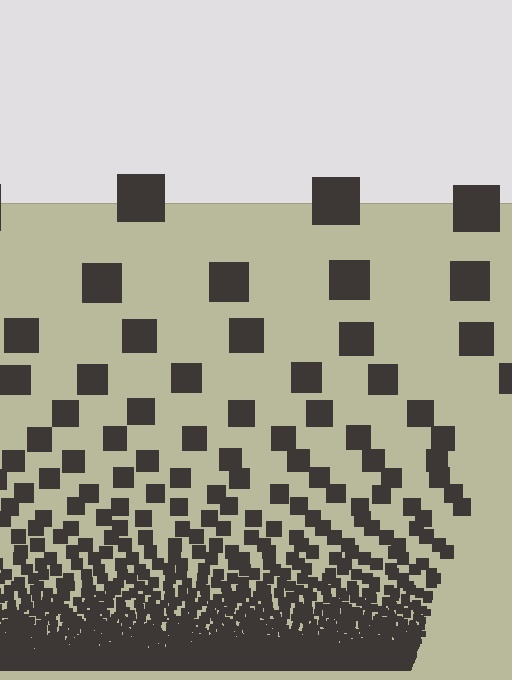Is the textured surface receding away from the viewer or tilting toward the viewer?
The surface appears to tilt toward the viewer. Texture elements get larger and sparser toward the top.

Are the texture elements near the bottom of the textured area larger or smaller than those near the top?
Smaller. The gradient is inverted — elements near the bottom are smaller and denser.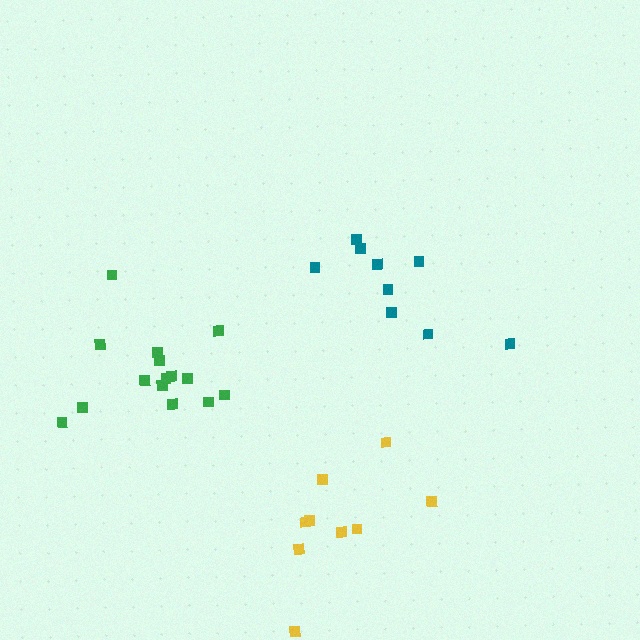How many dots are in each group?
Group 1: 15 dots, Group 2: 9 dots, Group 3: 9 dots (33 total).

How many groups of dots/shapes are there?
There are 3 groups.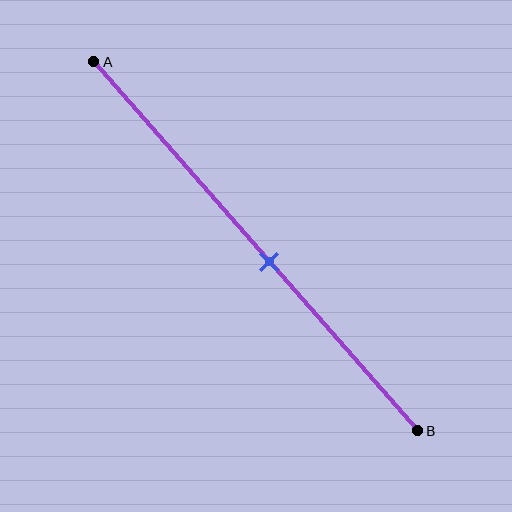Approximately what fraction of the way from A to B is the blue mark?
The blue mark is approximately 55% of the way from A to B.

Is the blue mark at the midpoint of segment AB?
No, the mark is at about 55% from A, not at the 50% midpoint.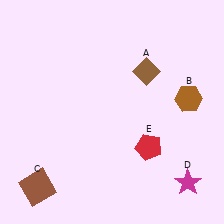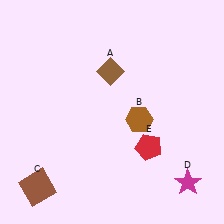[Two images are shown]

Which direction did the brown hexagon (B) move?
The brown hexagon (B) moved left.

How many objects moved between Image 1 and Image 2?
2 objects moved between the two images.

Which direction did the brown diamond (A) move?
The brown diamond (A) moved left.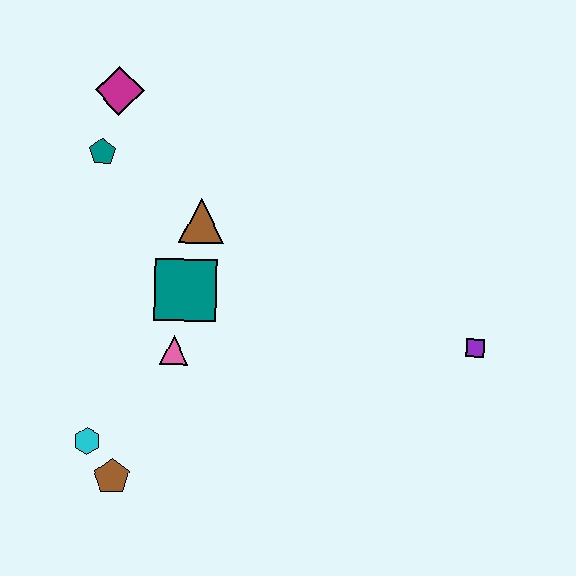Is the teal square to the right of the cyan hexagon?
Yes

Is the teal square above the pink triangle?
Yes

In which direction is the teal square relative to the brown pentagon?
The teal square is above the brown pentagon.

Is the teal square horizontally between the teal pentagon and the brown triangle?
Yes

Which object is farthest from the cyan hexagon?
The purple square is farthest from the cyan hexagon.